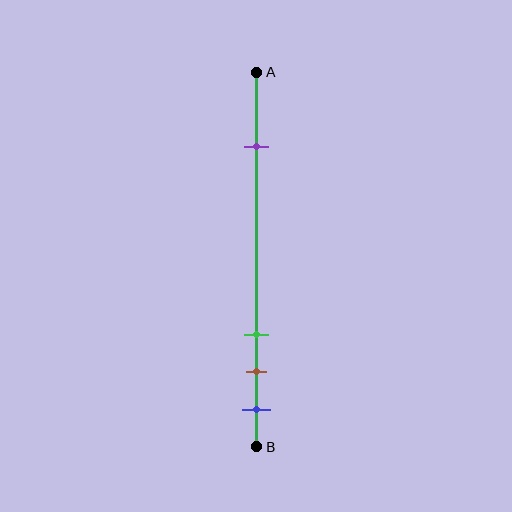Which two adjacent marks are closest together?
The brown and blue marks are the closest adjacent pair.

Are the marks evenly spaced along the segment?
No, the marks are not evenly spaced.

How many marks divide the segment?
There are 4 marks dividing the segment.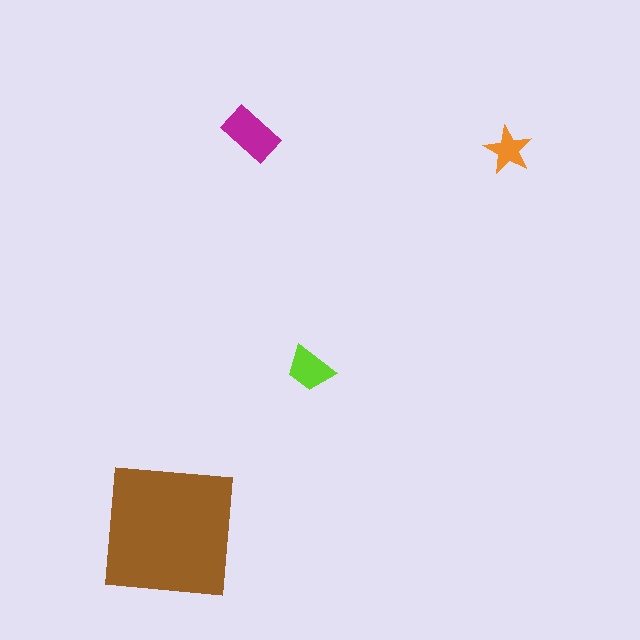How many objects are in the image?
There are 4 objects in the image.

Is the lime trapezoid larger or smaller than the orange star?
Larger.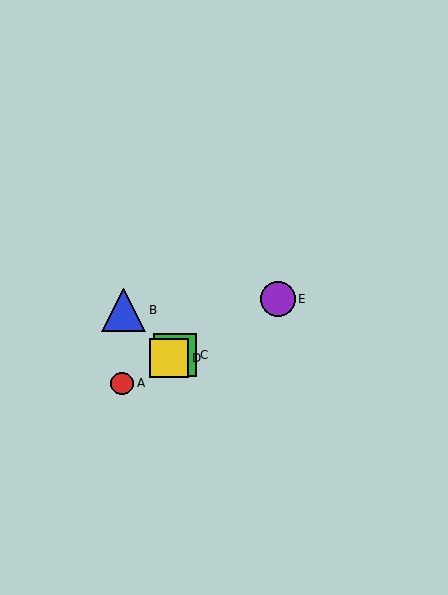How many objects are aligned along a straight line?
4 objects (A, C, D, E) are aligned along a straight line.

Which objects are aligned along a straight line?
Objects A, C, D, E are aligned along a straight line.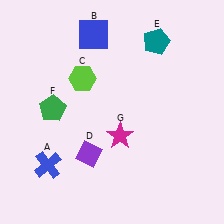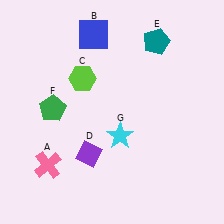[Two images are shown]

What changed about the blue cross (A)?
In Image 1, A is blue. In Image 2, it changed to pink.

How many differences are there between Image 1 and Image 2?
There are 2 differences between the two images.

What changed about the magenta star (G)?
In Image 1, G is magenta. In Image 2, it changed to cyan.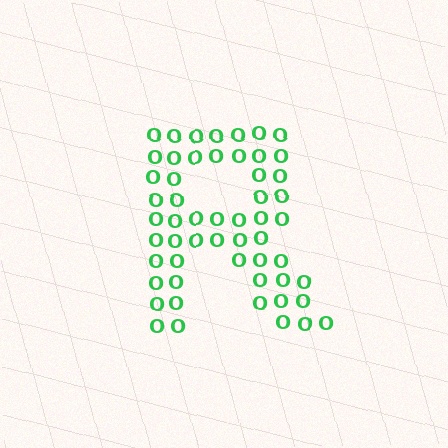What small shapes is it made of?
It is made of small letter O's.